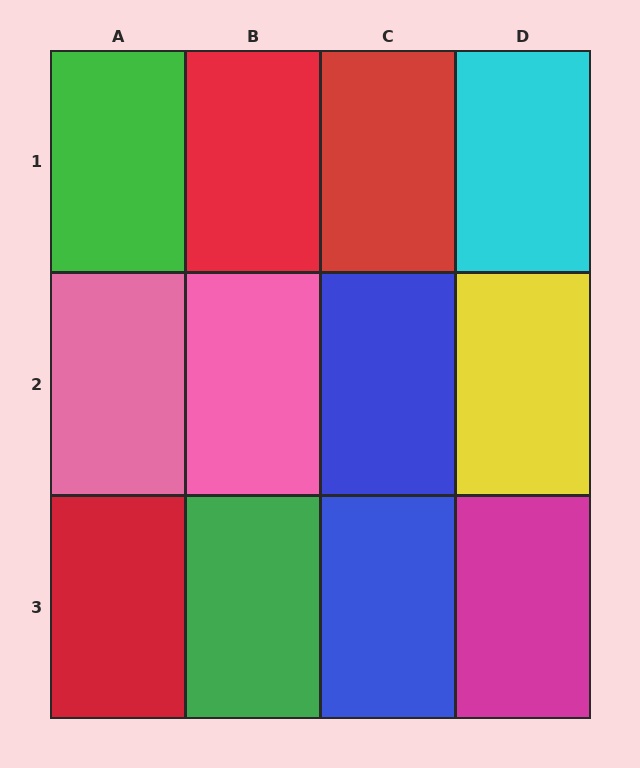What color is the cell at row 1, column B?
Red.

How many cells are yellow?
1 cell is yellow.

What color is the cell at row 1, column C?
Red.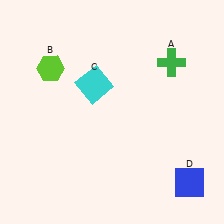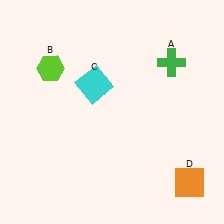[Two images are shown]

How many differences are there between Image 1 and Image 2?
There is 1 difference between the two images.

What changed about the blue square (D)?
In Image 1, D is blue. In Image 2, it changed to orange.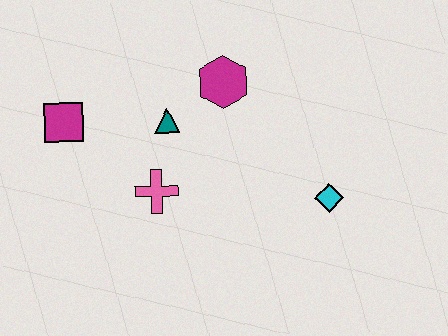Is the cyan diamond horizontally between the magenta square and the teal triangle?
No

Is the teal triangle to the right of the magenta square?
Yes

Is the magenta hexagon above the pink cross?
Yes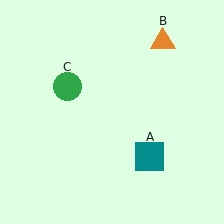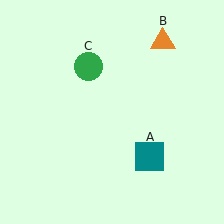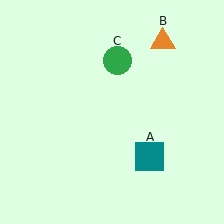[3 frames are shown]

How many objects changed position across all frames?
1 object changed position: green circle (object C).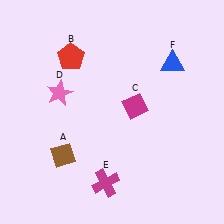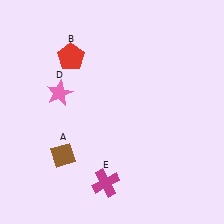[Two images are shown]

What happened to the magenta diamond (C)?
The magenta diamond (C) was removed in Image 2. It was in the top-right area of Image 1.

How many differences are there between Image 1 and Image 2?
There are 2 differences between the two images.